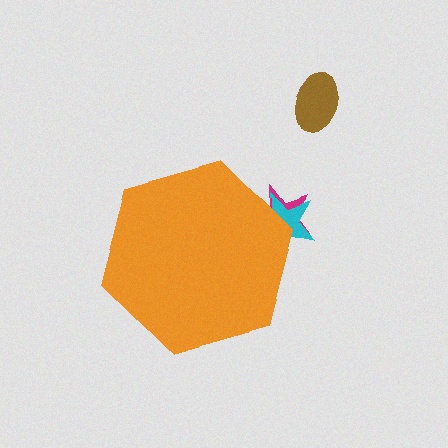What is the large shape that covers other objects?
An orange hexagon.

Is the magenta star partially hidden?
Yes, the magenta star is partially hidden behind the orange hexagon.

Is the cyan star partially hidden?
Yes, the cyan star is partially hidden behind the orange hexagon.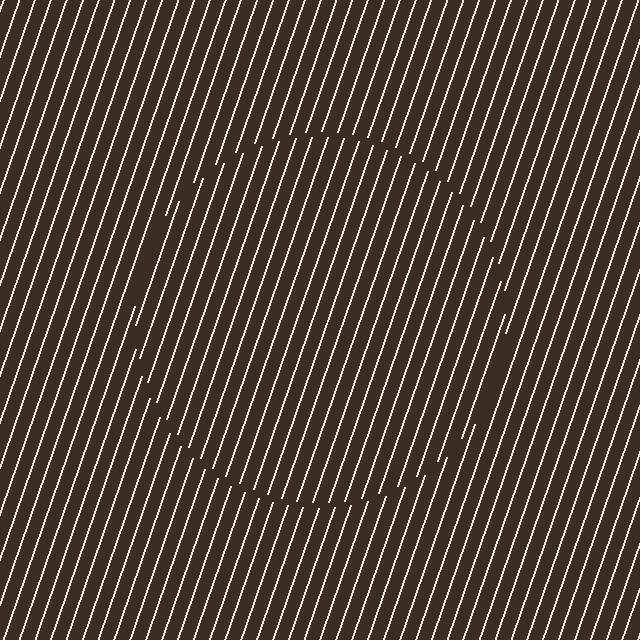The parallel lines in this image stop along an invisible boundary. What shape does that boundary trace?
An illusory circle. The interior of the shape contains the same grating, shifted by half a period — the contour is defined by the phase discontinuity where line-ends from the inner and outer gratings abut.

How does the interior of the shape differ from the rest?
The interior of the shape contains the same grating, shifted by half a period — the contour is defined by the phase discontinuity where line-ends from the inner and outer gratings abut.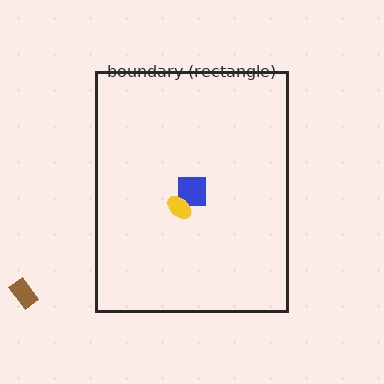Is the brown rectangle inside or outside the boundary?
Outside.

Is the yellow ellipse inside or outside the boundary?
Inside.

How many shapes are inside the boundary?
2 inside, 1 outside.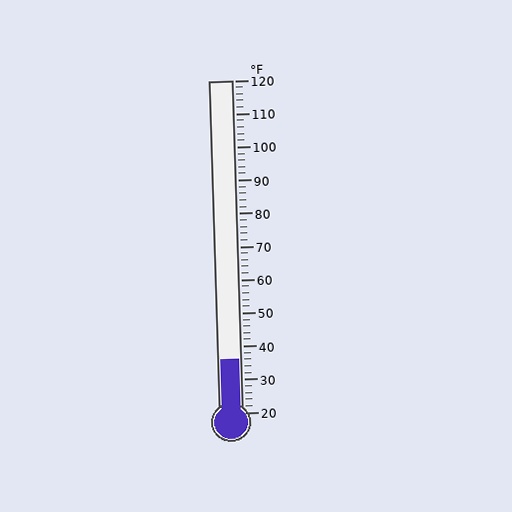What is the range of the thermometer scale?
The thermometer scale ranges from 20°F to 120°F.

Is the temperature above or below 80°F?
The temperature is below 80°F.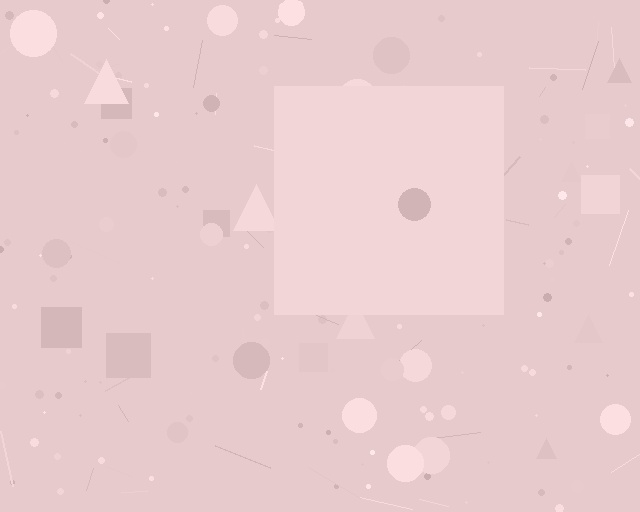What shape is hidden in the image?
A square is hidden in the image.